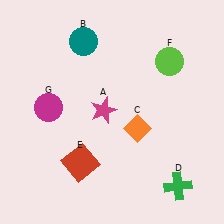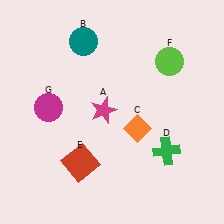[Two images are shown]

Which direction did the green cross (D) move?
The green cross (D) moved up.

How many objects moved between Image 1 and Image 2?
1 object moved between the two images.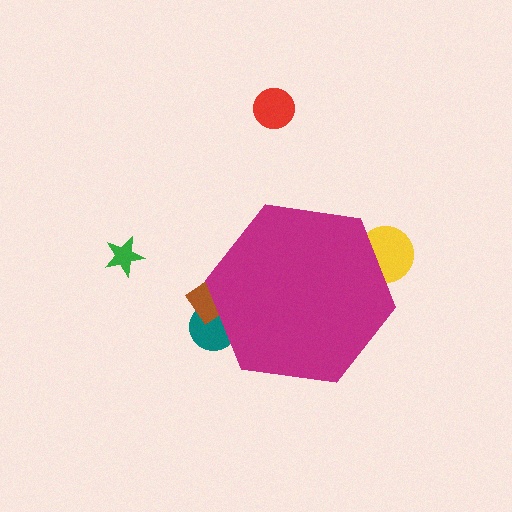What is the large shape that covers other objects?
A magenta hexagon.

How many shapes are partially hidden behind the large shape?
3 shapes are partially hidden.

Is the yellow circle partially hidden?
Yes, the yellow circle is partially hidden behind the magenta hexagon.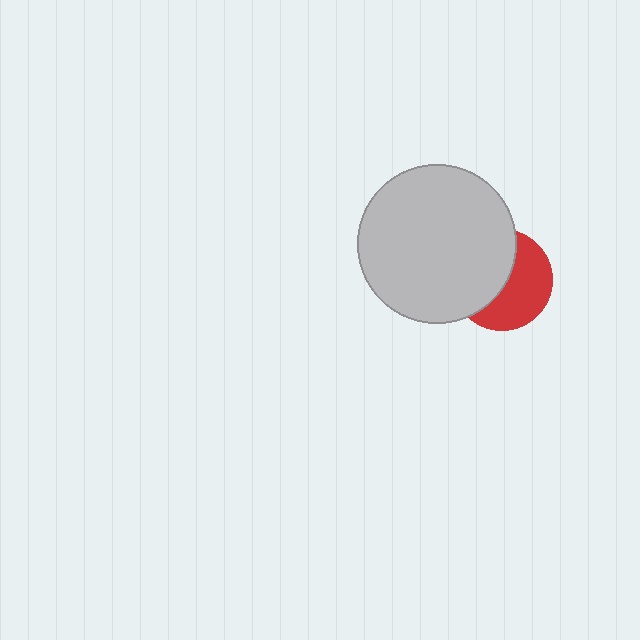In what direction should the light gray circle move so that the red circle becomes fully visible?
The light gray circle should move left. That is the shortest direction to clear the overlap and leave the red circle fully visible.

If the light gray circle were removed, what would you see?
You would see the complete red circle.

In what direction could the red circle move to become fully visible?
The red circle could move right. That would shift it out from behind the light gray circle entirely.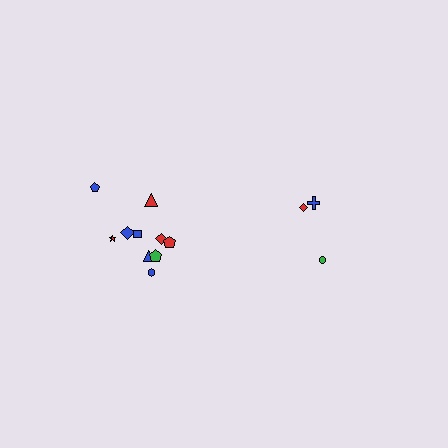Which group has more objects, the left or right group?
The left group.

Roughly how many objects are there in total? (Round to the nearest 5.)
Roughly 15 objects in total.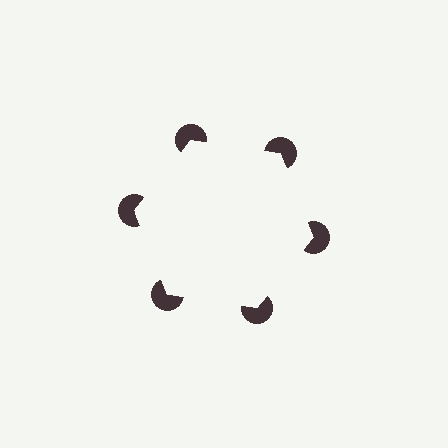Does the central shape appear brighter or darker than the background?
It typically appears slightly brighter than the background, even though no actual brightness change is drawn.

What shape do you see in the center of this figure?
An illusory hexagon — its edges are inferred from the aligned wedge cuts in the pac-man discs, not physically drawn.